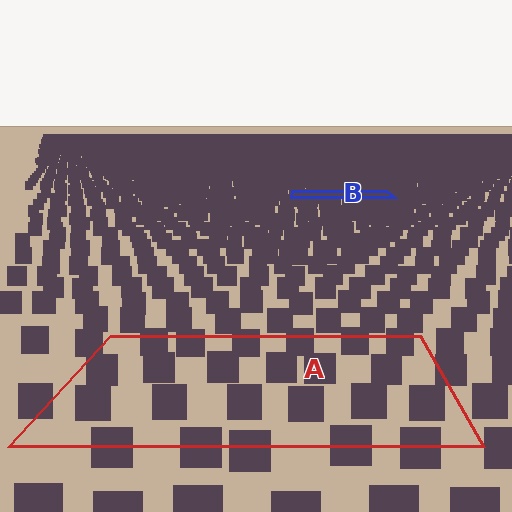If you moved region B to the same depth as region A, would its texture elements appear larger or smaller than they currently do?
They would appear larger. At a closer depth, the same texture elements are projected at a bigger on-screen size.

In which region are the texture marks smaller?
The texture marks are smaller in region B, because it is farther away.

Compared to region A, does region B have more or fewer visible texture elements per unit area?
Region B has more texture elements per unit area — they are packed more densely because it is farther away.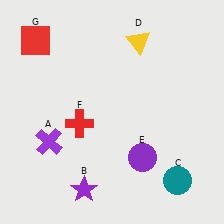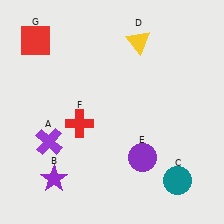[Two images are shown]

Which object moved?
The purple star (B) moved left.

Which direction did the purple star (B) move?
The purple star (B) moved left.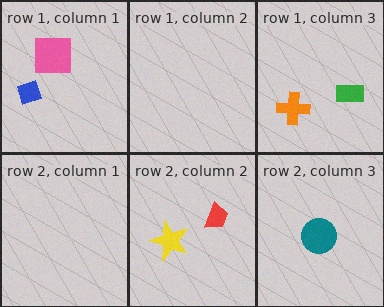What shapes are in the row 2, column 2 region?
The red trapezoid, the yellow star.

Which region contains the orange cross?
The row 1, column 3 region.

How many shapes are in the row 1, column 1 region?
2.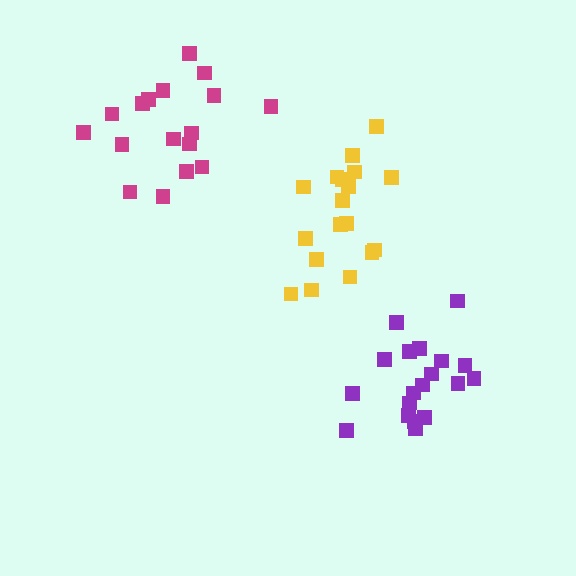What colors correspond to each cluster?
The clusters are colored: yellow, purple, magenta.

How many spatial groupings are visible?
There are 3 spatial groupings.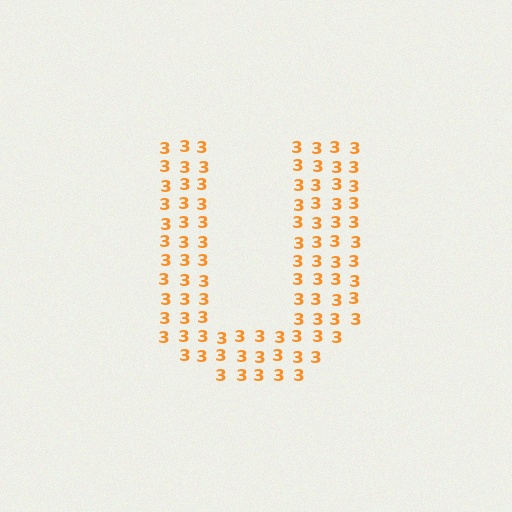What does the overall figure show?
The overall figure shows the letter U.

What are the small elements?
The small elements are digit 3's.